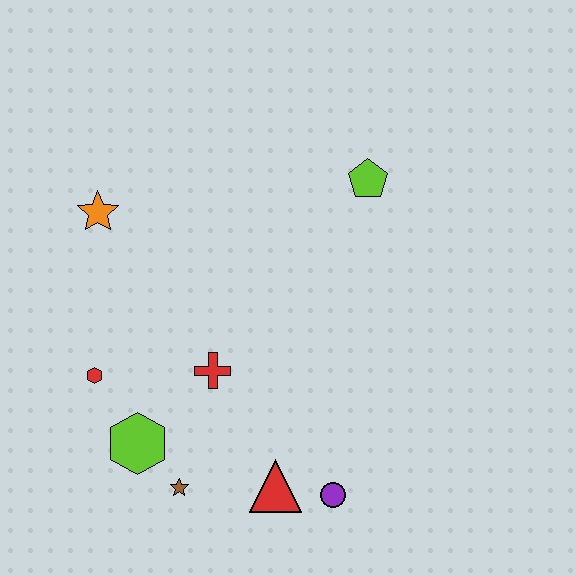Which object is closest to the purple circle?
The red triangle is closest to the purple circle.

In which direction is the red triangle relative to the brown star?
The red triangle is to the right of the brown star.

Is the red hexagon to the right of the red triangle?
No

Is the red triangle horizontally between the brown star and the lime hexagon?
No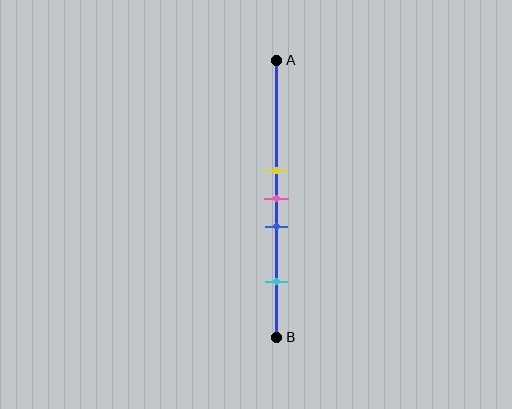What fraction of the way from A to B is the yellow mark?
The yellow mark is approximately 40% (0.4) of the way from A to B.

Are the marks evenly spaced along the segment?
No, the marks are not evenly spaced.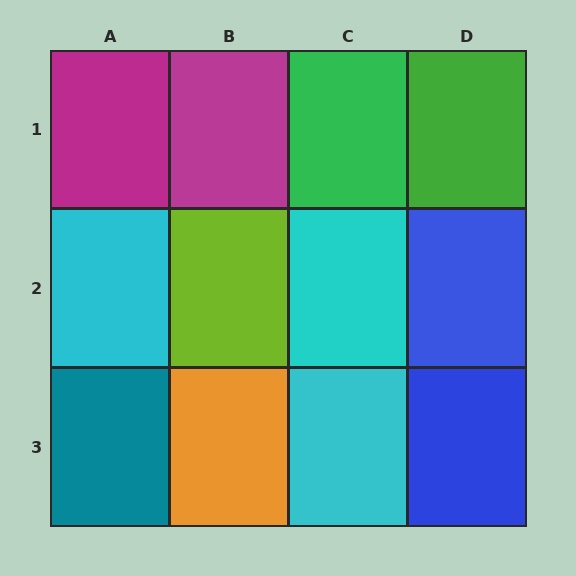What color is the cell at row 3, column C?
Cyan.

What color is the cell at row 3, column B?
Orange.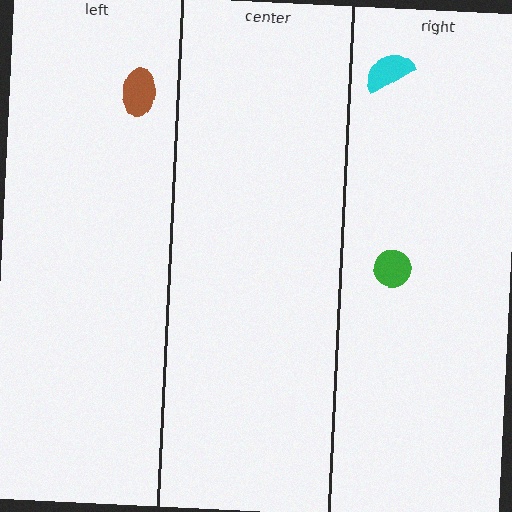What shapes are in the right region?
The green circle, the cyan semicircle.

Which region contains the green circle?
The right region.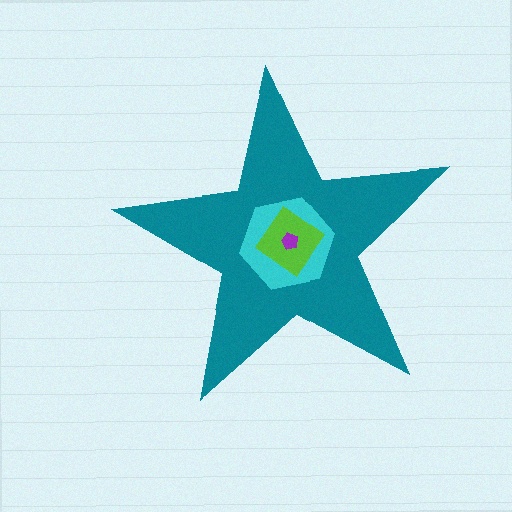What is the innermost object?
The purple pentagon.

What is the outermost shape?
The teal star.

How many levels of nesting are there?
4.